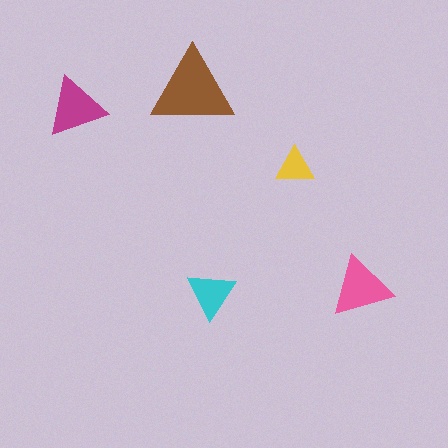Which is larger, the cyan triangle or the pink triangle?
The pink one.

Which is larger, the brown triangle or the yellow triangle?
The brown one.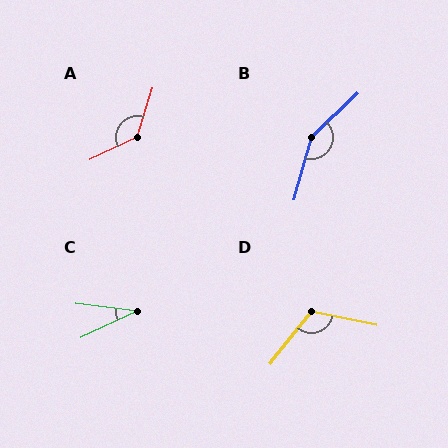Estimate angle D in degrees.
Approximately 117 degrees.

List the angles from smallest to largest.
C (31°), D (117°), A (133°), B (150°).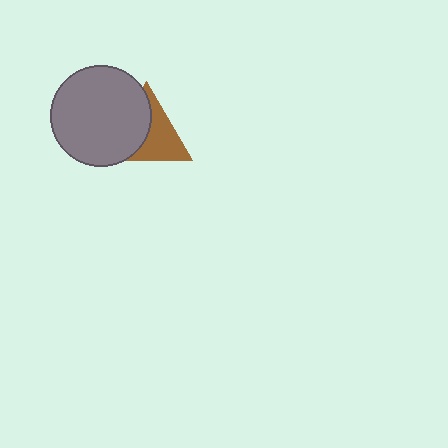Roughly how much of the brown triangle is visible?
About half of it is visible (roughly 52%).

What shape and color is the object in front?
The object in front is a gray circle.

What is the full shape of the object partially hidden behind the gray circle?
The partially hidden object is a brown triangle.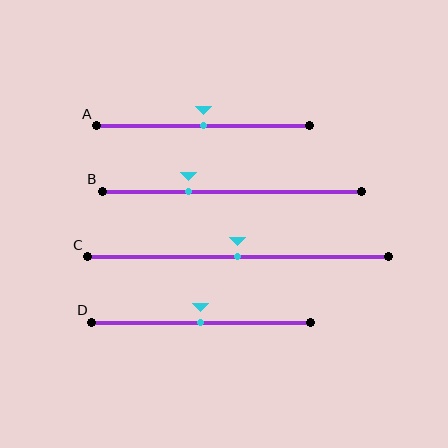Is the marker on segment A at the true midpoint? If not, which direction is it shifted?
Yes, the marker on segment A is at the true midpoint.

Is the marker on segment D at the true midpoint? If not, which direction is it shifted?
Yes, the marker on segment D is at the true midpoint.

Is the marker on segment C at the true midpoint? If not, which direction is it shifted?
Yes, the marker on segment C is at the true midpoint.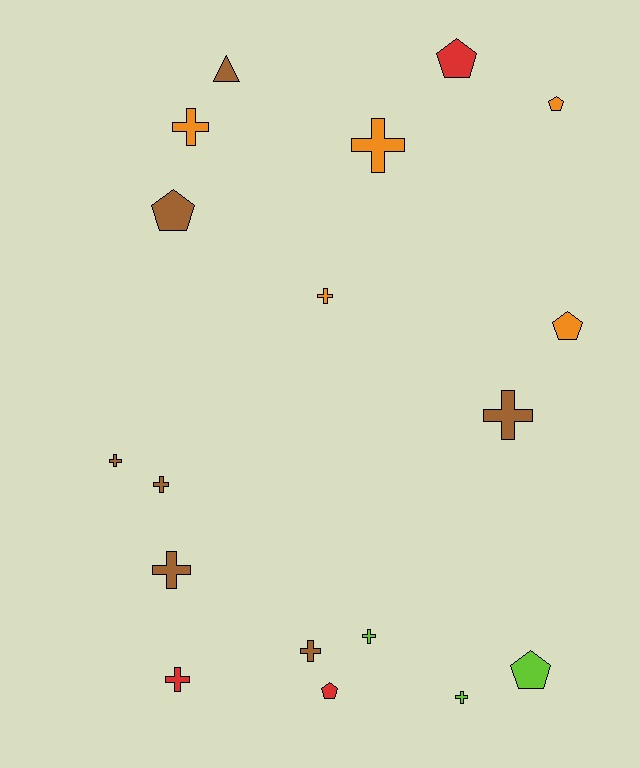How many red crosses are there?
There is 1 red cross.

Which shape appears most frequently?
Cross, with 11 objects.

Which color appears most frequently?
Brown, with 7 objects.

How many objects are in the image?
There are 18 objects.